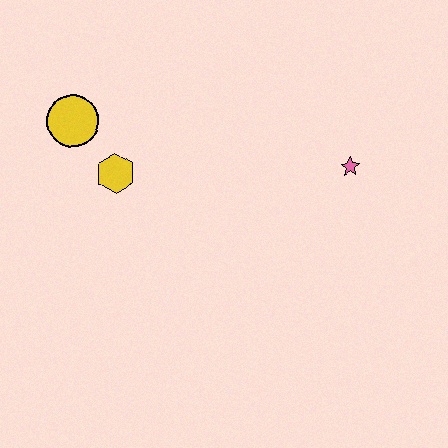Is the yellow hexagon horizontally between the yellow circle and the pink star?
Yes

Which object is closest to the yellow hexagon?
The yellow circle is closest to the yellow hexagon.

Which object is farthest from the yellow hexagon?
The pink star is farthest from the yellow hexagon.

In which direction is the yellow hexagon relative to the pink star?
The yellow hexagon is to the left of the pink star.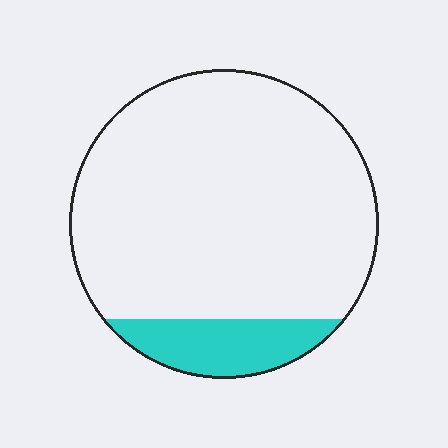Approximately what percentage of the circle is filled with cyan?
Approximately 15%.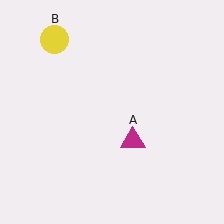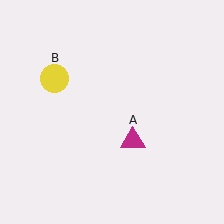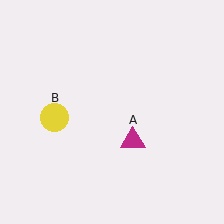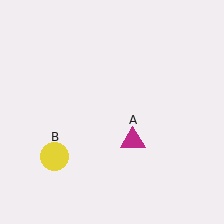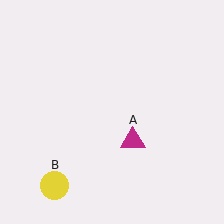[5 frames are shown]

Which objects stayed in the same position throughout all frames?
Magenta triangle (object A) remained stationary.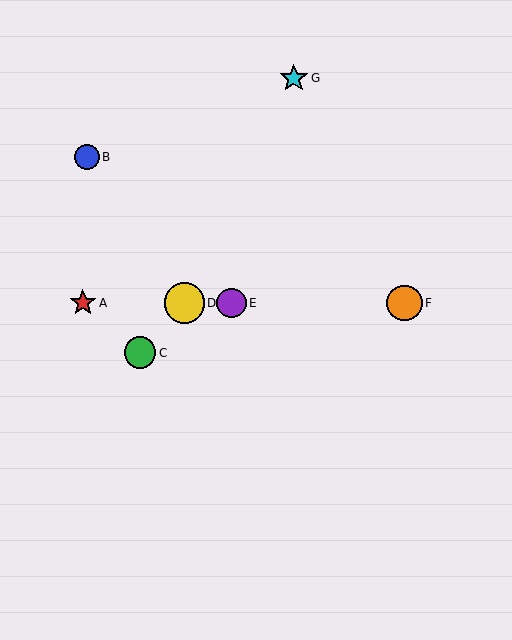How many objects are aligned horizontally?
4 objects (A, D, E, F) are aligned horizontally.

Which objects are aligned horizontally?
Objects A, D, E, F are aligned horizontally.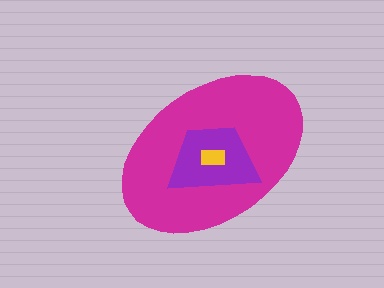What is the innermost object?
The yellow rectangle.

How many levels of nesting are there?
3.